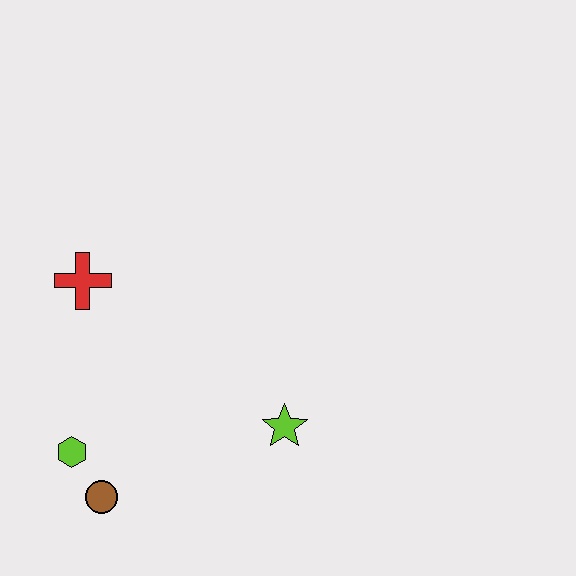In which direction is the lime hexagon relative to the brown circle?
The lime hexagon is above the brown circle.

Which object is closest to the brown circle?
The lime hexagon is closest to the brown circle.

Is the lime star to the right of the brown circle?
Yes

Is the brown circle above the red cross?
No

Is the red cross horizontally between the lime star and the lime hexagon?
Yes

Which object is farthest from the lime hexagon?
The lime star is farthest from the lime hexagon.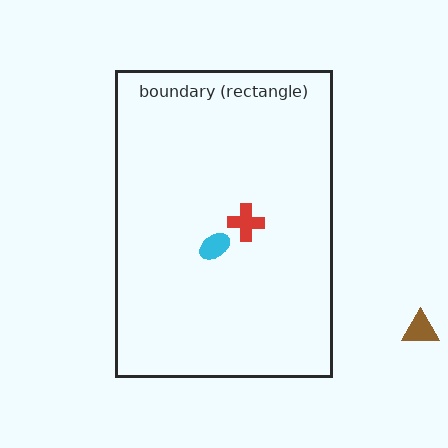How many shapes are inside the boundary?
2 inside, 1 outside.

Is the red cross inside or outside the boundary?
Inside.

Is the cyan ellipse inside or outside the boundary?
Inside.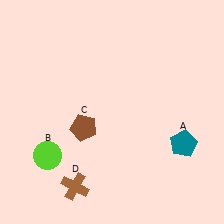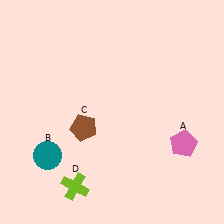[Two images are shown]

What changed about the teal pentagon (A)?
In Image 1, A is teal. In Image 2, it changed to pink.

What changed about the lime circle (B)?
In Image 1, B is lime. In Image 2, it changed to teal.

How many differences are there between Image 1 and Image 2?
There are 3 differences between the two images.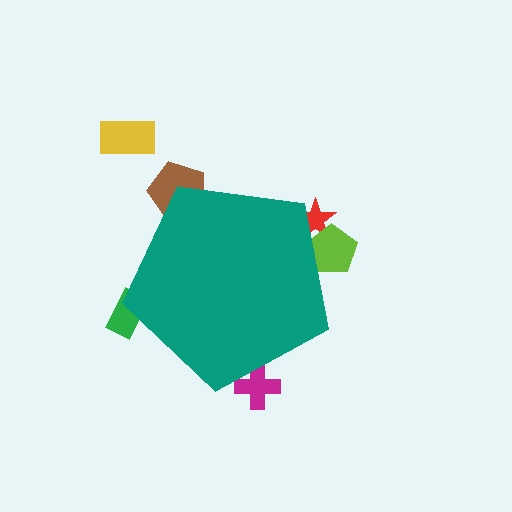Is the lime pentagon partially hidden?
Yes, the lime pentagon is partially hidden behind the teal pentagon.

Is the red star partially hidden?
Yes, the red star is partially hidden behind the teal pentagon.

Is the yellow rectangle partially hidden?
No, the yellow rectangle is fully visible.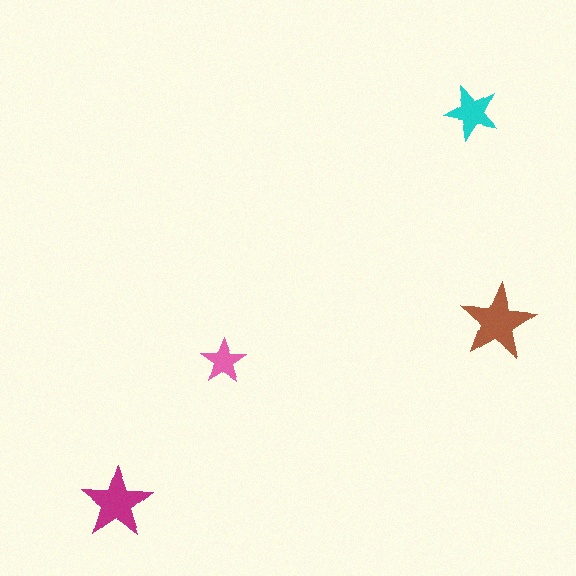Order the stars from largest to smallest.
the brown one, the magenta one, the cyan one, the pink one.